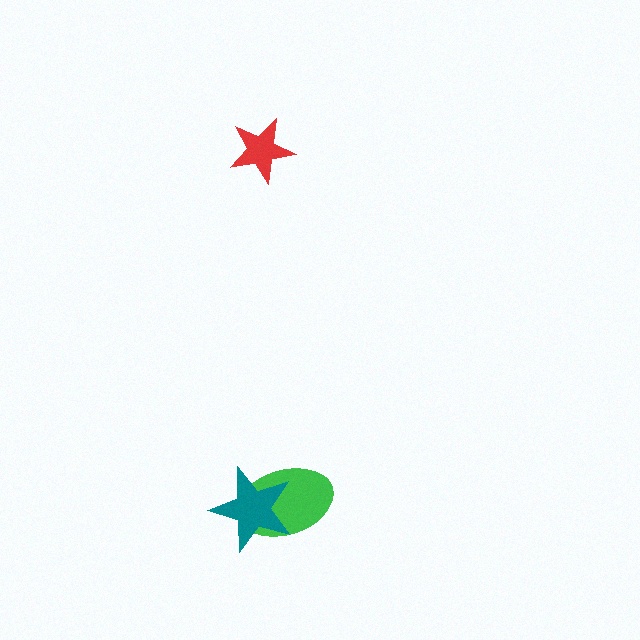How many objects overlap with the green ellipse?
1 object overlaps with the green ellipse.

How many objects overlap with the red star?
0 objects overlap with the red star.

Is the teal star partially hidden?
No, no other shape covers it.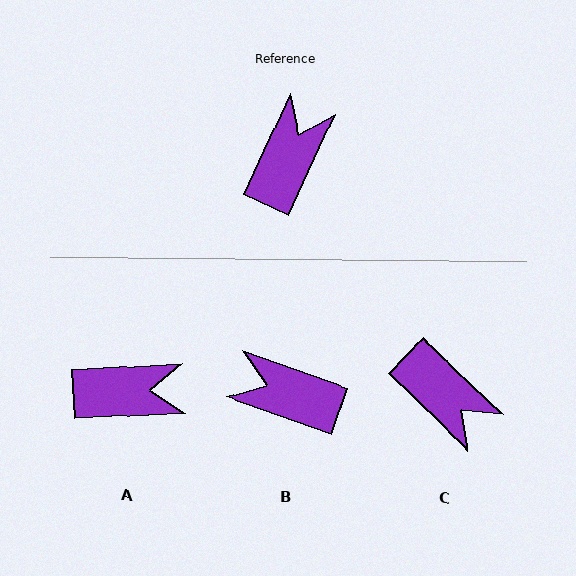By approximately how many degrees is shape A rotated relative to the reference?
Approximately 62 degrees clockwise.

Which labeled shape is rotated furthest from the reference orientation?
C, about 109 degrees away.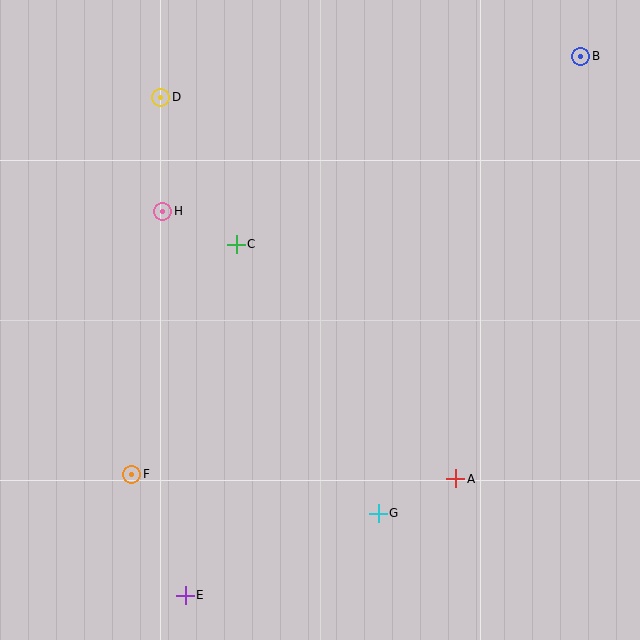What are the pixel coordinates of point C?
Point C is at (236, 244).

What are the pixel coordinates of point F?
Point F is at (132, 474).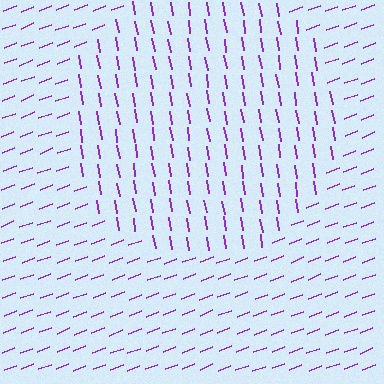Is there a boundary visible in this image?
Yes, there is a texture boundary formed by a change in line orientation.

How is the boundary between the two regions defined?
The boundary is defined purely by a change in line orientation (approximately 79 degrees difference). All lines are the same color and thickness.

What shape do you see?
I see a circle.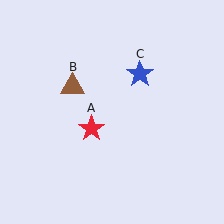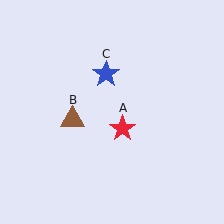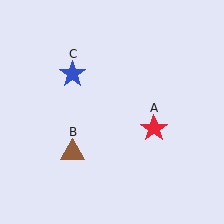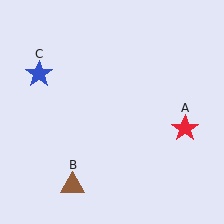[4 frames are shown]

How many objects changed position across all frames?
3 objects changed position: red star (object A), brown triangle (object B), blue star (object C).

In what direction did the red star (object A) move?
The red star (object A) moved right.